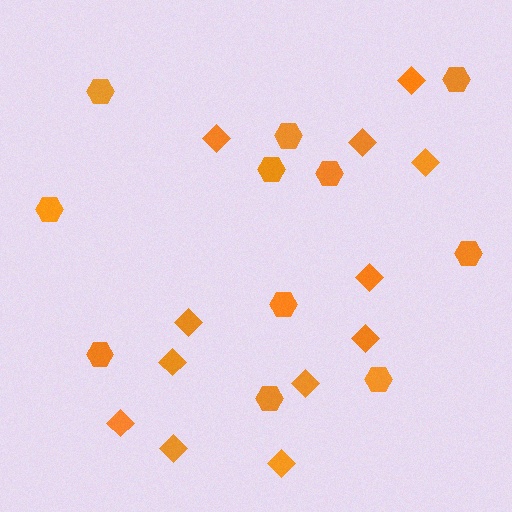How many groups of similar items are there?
There are 2 groups: one group of hexagons (11) and one group of diamonds (12).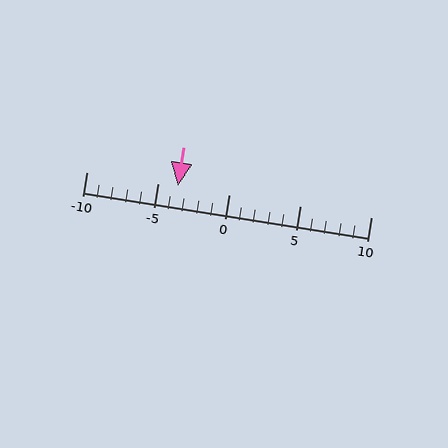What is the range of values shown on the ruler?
The ruler shows values from -10 to 10.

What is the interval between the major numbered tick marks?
The major tick marks are spaced 5 units apart.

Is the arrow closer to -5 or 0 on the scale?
The arrow is closer to -5.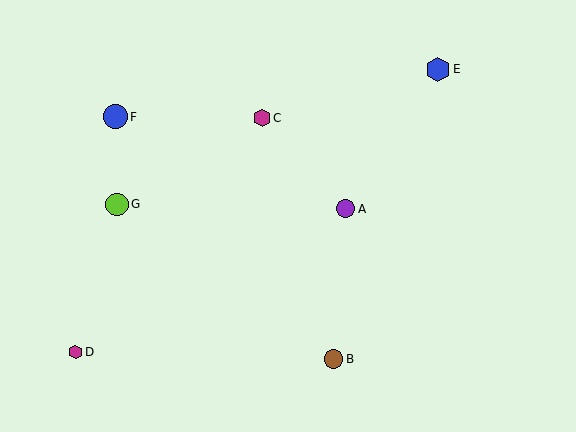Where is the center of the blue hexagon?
The center of the blue hexagon is at (438, 70).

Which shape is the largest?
The blue hexagon (labeled E) is the largest.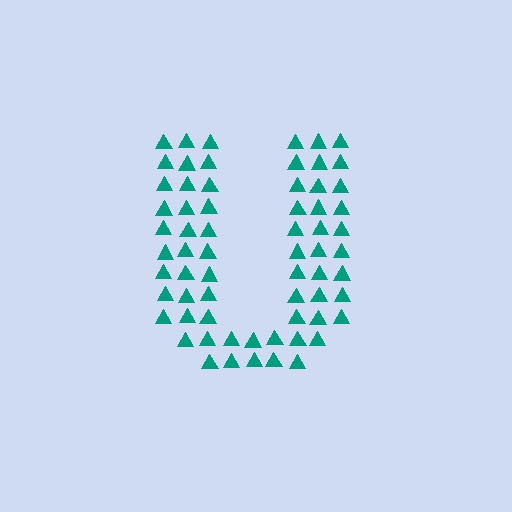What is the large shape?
The large shape is the letter U.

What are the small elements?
The small elements are triangles.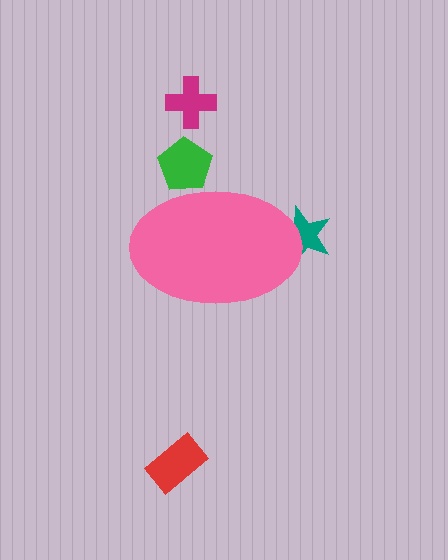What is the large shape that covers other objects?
A pink ellipse.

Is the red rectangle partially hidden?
No, the red rectangle is fully visible.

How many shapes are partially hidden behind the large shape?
2 shapes are partially hidden.